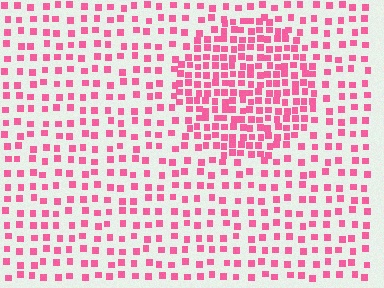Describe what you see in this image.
The image contains small pink elements arranged at two different densities. A circle-shaped region is visible where the elements are more densely packed than the surrounding area.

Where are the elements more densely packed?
The elements are more densely packed inside the circle boundary.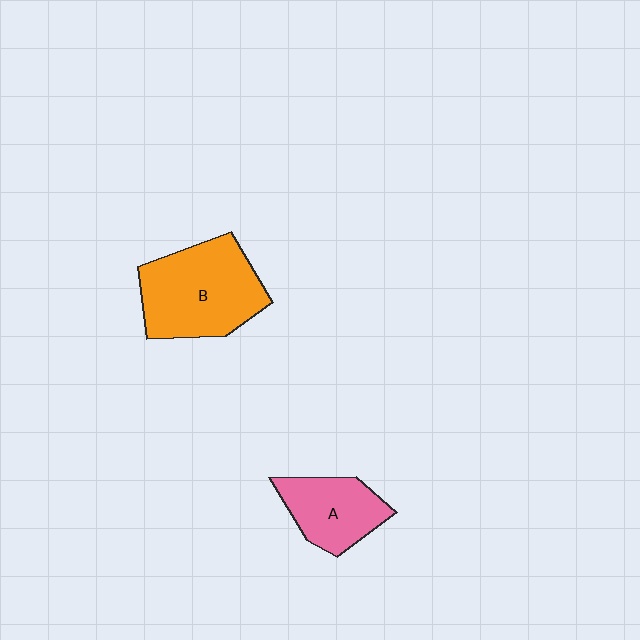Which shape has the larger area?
Shape B (orange).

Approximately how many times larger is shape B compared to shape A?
Approximately 1.6 times.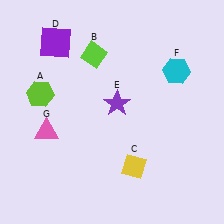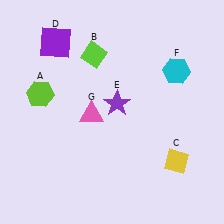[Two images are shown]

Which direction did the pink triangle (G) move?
The pink triangle (G) moved right.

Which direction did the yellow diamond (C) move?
The yellow diamond (C) moved right.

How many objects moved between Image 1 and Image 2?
2 objects moved between the two images.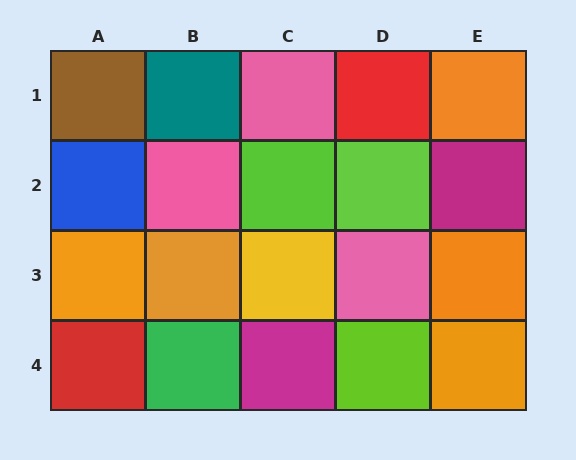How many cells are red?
2 cells are red.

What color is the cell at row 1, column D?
Red.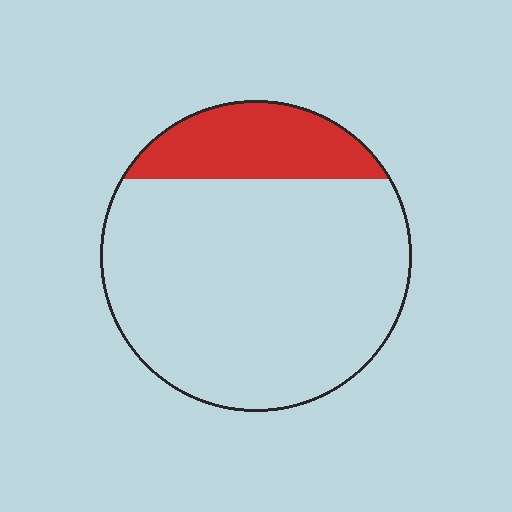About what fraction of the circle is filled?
About one fifth (1/5).